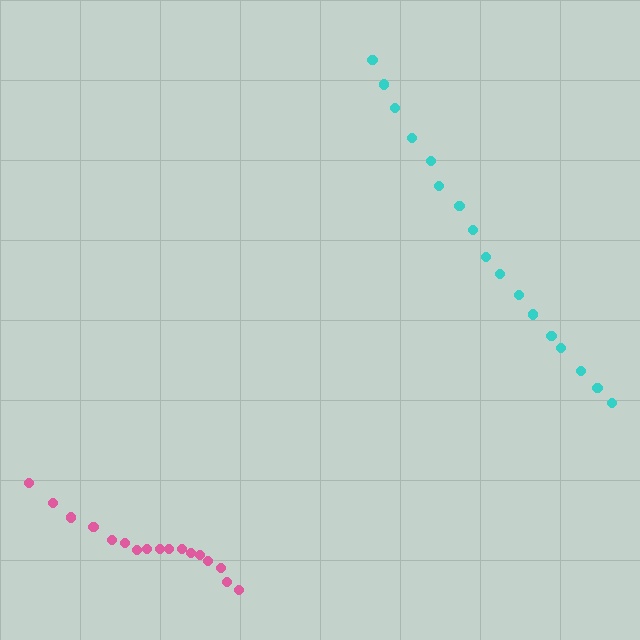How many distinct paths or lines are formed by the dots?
There are 2 distinct paths.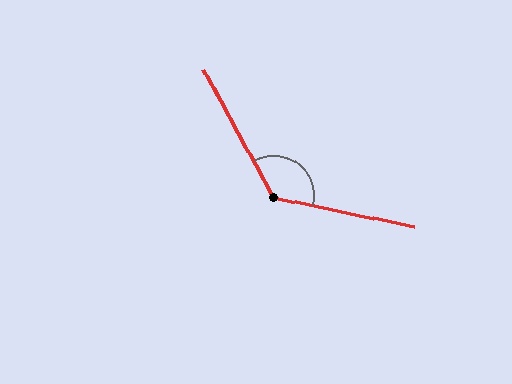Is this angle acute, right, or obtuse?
It is obtuse.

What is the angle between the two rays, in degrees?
Approximately 131 degrees.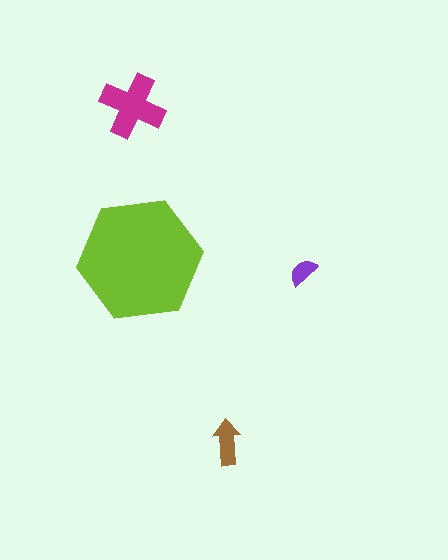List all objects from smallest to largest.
The purple semicircle, the brown arrow, the magenta cross, the lime hexagon.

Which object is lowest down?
The brown arrow is bottommost.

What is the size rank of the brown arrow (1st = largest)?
3rd.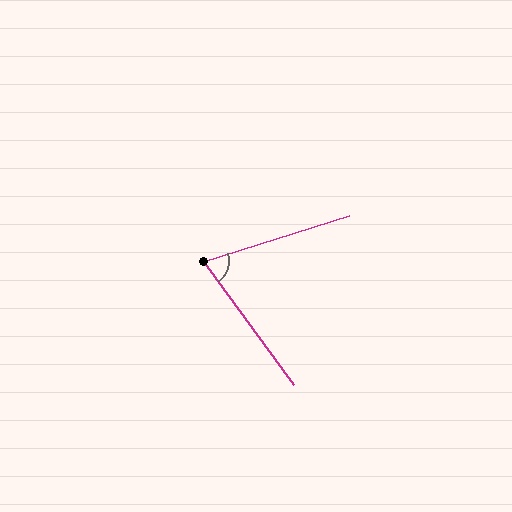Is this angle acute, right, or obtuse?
It is acute.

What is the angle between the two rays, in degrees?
Approximately 71 degrees.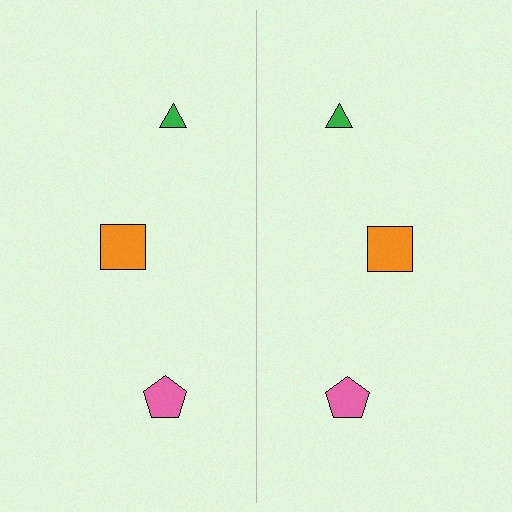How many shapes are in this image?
There are 6 shapes in this image.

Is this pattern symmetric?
Yes, this pattern has bilateral (reflection) symmetry.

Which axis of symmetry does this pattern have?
The pattern has a vertical axis of symmetry running through the center of the image.